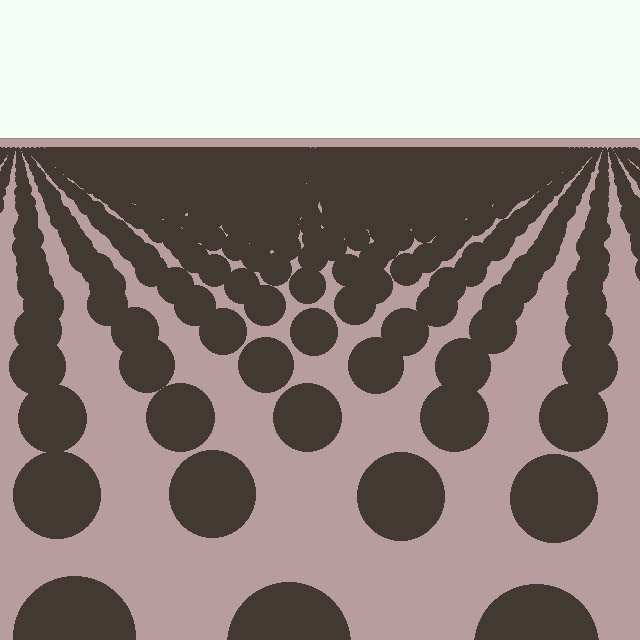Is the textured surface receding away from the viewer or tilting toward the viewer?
The surface is receding away from the viewer. Texture elements get smaller and denser toward the top.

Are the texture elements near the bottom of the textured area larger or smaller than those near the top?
Larger. Near the bottom, elements are closer to the viewer and appear at a bigger on-screen size.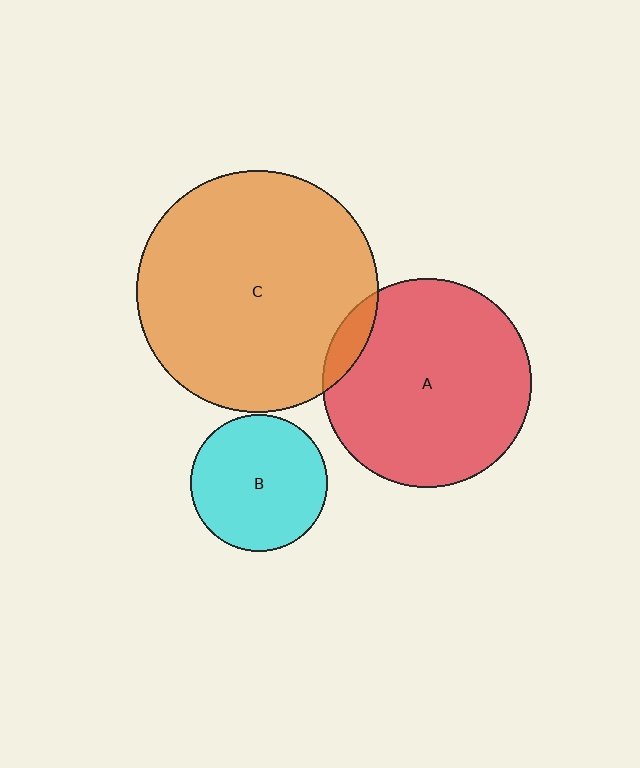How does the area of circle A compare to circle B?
Approximately 2.3 times.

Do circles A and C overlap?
Yes.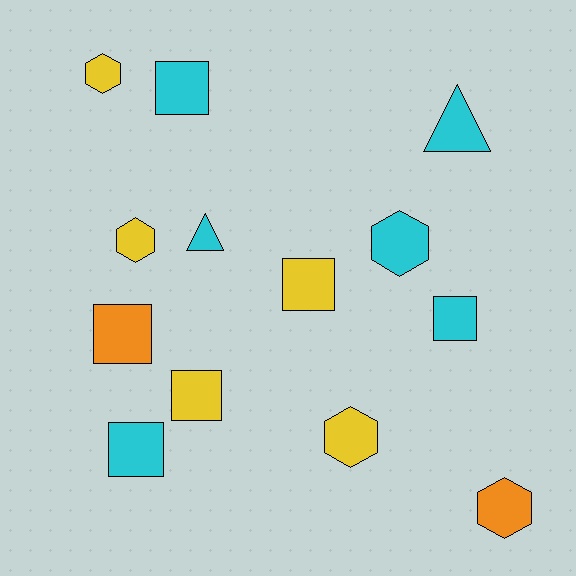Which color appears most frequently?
Cyan, with 6 objects.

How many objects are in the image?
There are 13 objects.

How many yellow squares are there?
There are 2 yellow squares.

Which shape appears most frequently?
Square, with 6 objects.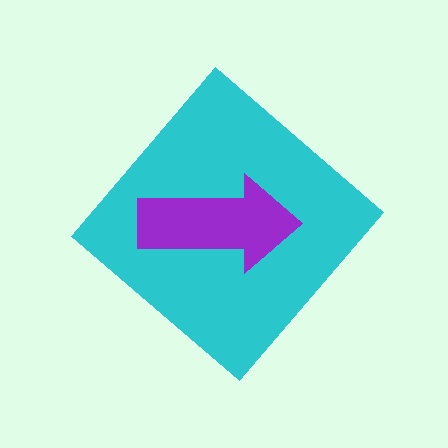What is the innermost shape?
The purple arrow.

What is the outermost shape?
The cyan diamond.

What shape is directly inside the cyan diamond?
The purple arrow.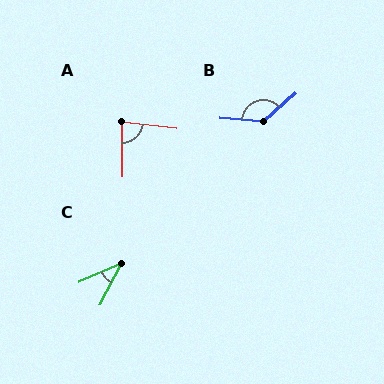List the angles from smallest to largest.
C (40°), A (83°), B (134°).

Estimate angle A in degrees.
Approximately 83 degrees.